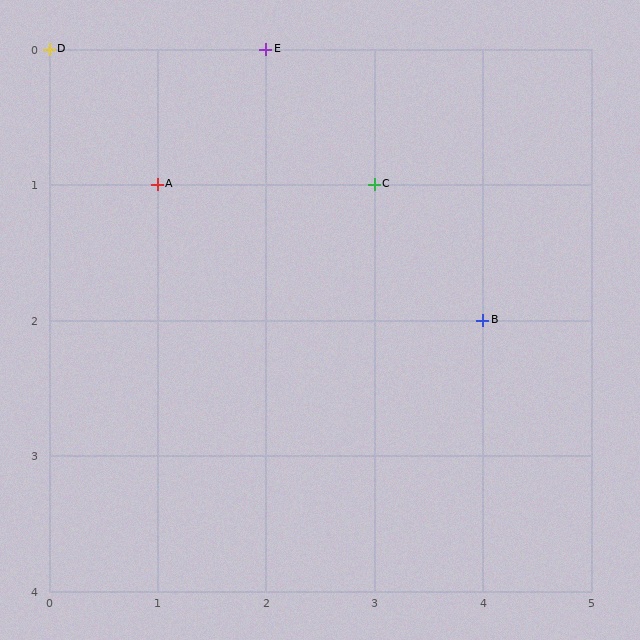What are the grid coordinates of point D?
Point D is at grid coordinates (0, 0).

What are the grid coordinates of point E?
Point E is at grid coordinates (2, 0).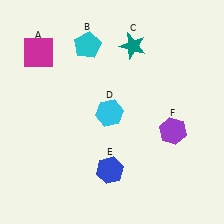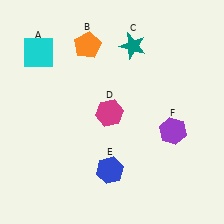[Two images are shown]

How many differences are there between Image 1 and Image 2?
There are 3 differences between the two images.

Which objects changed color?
A changed from magenta to cyan. B changed from cyan to orange. D changed from cyan to magenta.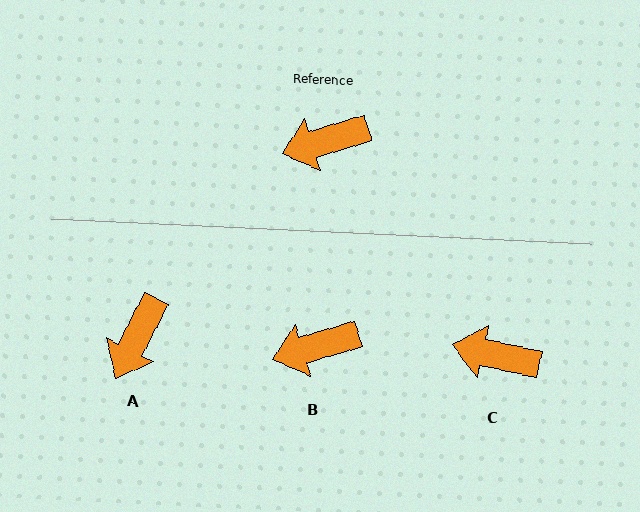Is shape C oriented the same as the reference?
No, it is off by about 29 degrees.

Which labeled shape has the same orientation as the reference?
B.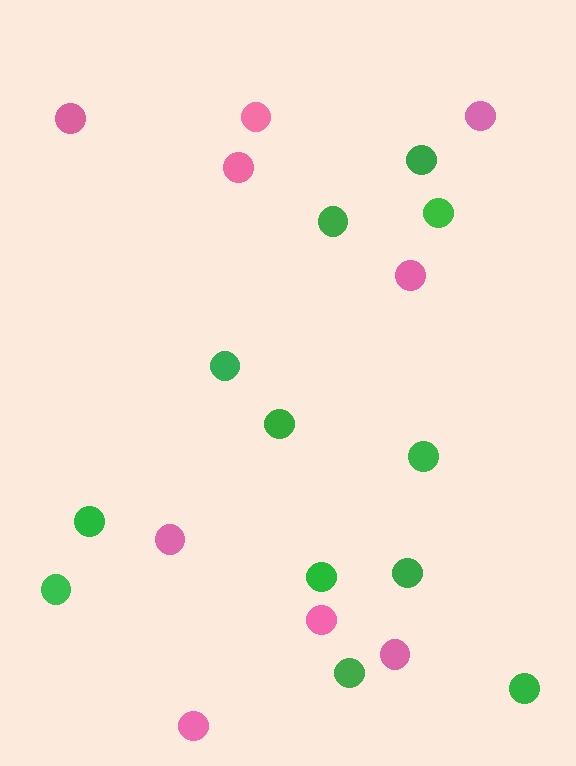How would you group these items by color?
There are 2 groups: one group of green circles (12) and one group of pink circles (9).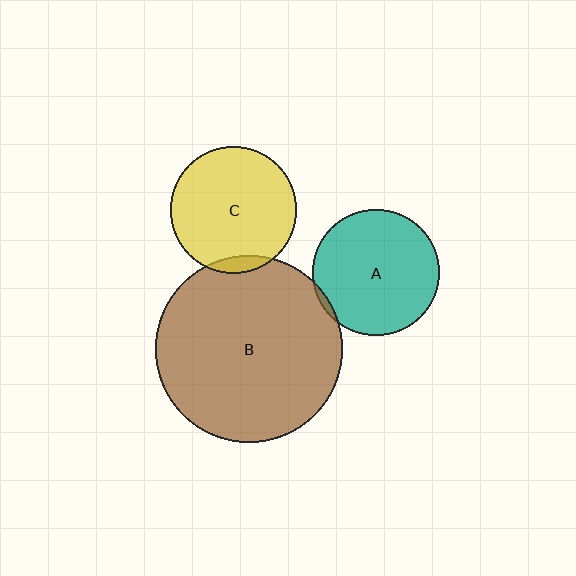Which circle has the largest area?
Circle B (brown).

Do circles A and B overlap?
Yes.